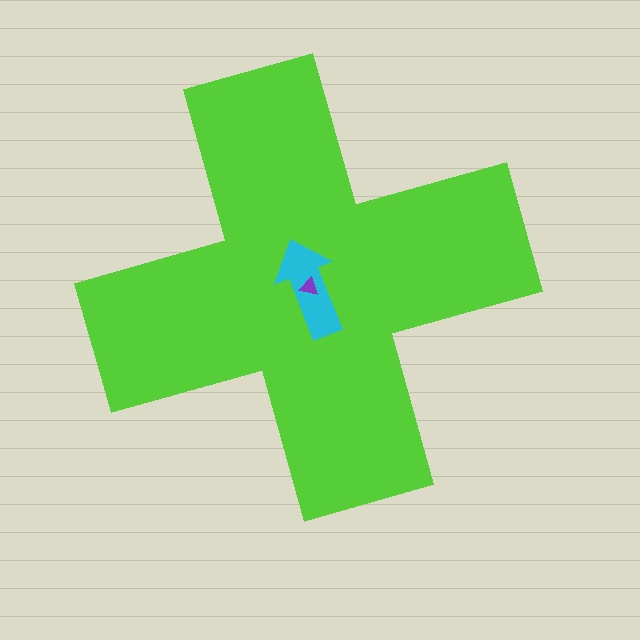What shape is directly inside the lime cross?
The cyan arrow.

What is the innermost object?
The purple triangle.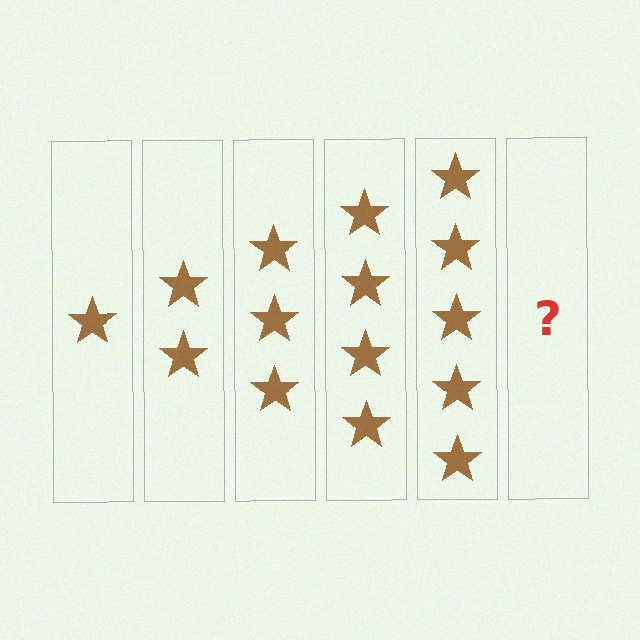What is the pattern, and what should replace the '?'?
The pattern is that each step adds one more star. The '?' should be 6 stars.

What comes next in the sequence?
The next element should be 6 stars.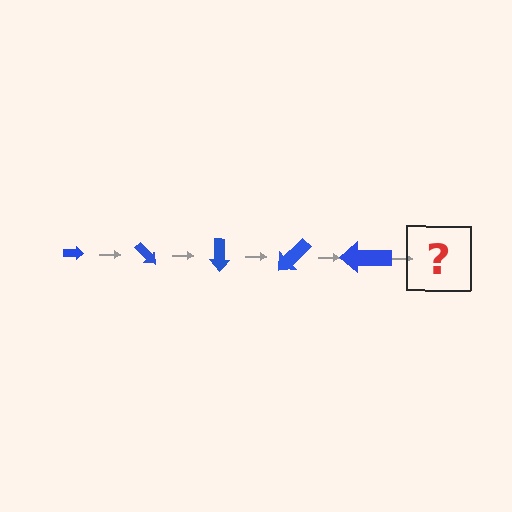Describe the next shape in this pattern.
It should be an arrow, larger than the previous one and rotated 225 degrees from the start.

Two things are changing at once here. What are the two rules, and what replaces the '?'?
The two rules are that the arrow grows larger each step and it rotates 45 degrees each step. The '?' should be an arrow, larger than the previous one and rotated 225 degrees from the start.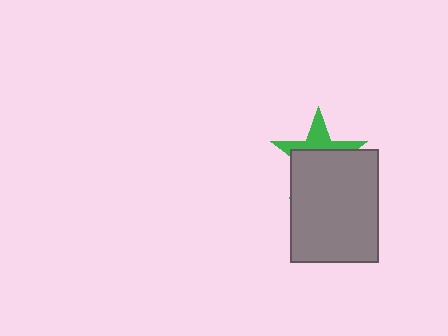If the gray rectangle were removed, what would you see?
You would see the complete green star.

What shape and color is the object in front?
The object in front is a gray rectangle.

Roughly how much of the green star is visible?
A small part of it is visible (roughly 38%).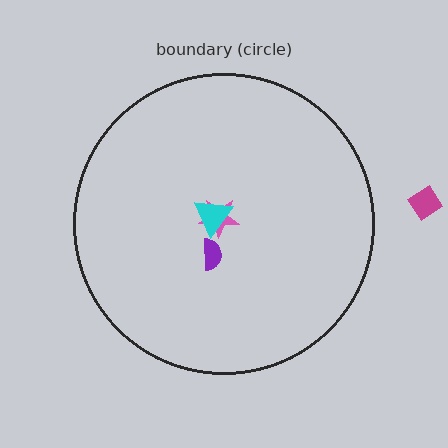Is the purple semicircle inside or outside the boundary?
Inside.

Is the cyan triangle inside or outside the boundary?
Inside.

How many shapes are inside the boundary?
3 inside, 1 outside.